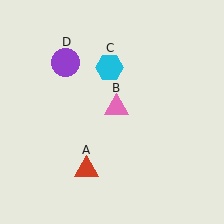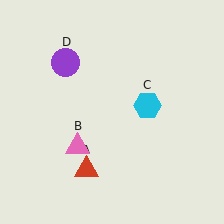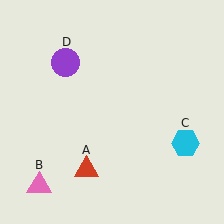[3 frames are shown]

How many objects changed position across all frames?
2 objects changed position: pink triangle (object B), cyan hexagon (object C).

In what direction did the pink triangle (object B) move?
The pink triangle (object B) moved down and to the left.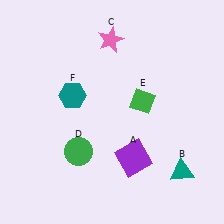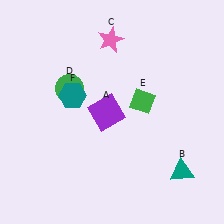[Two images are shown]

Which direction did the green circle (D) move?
The green circle (D) moved up.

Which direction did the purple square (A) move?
The purple square (A) moved up.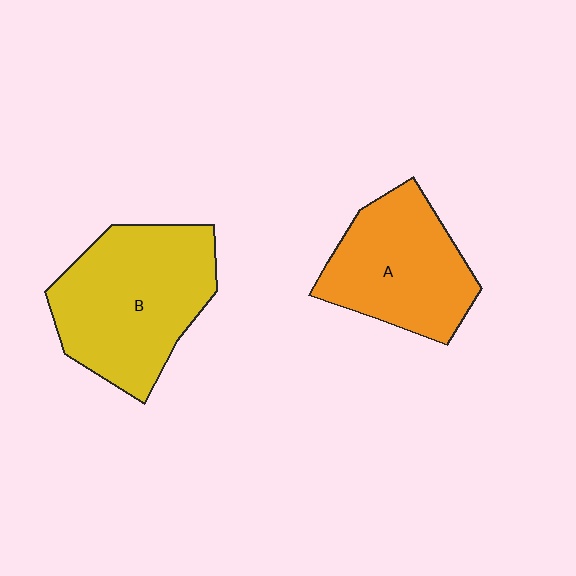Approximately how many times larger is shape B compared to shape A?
Approximately 1.3 times.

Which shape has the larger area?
Shape B (yellow).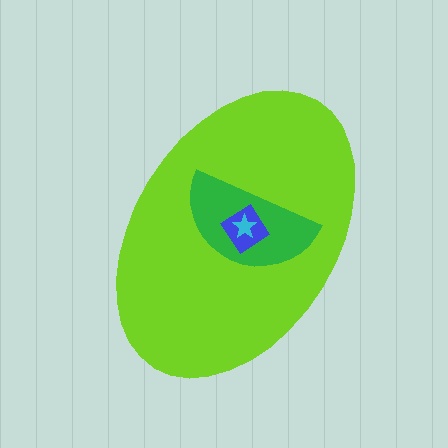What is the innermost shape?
The cyan star.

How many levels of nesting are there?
4.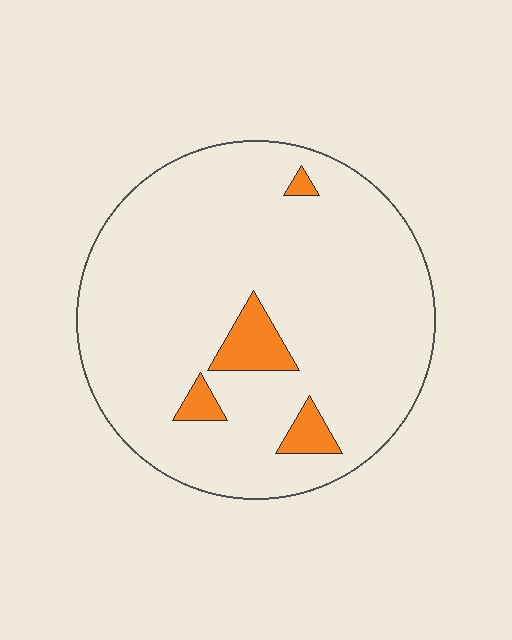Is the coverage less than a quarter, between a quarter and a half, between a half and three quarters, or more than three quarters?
Less than a quarter.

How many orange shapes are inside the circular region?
4.